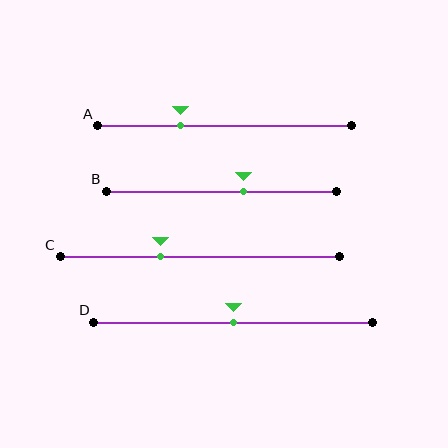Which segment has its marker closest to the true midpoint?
Segment D has its marker closest to the true midpoint.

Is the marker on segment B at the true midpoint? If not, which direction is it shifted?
No, the marker on segment B is shifted to the right by about 10% of the segment length.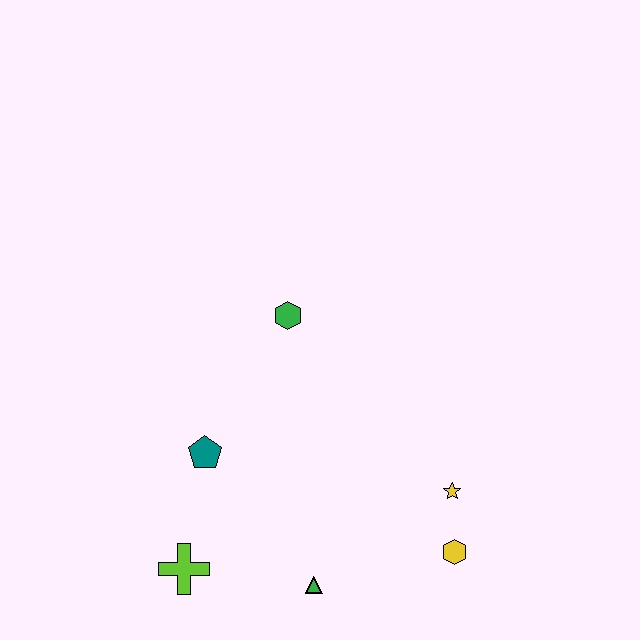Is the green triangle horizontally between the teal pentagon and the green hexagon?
No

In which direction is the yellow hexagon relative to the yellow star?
The yellow hexagon is below the yellow star.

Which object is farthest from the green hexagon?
The yellow hexagon is farthest from the green hexagon.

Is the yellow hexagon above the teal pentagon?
No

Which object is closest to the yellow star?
The yellow hexagon is closest to the yellow star.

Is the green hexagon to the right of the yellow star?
No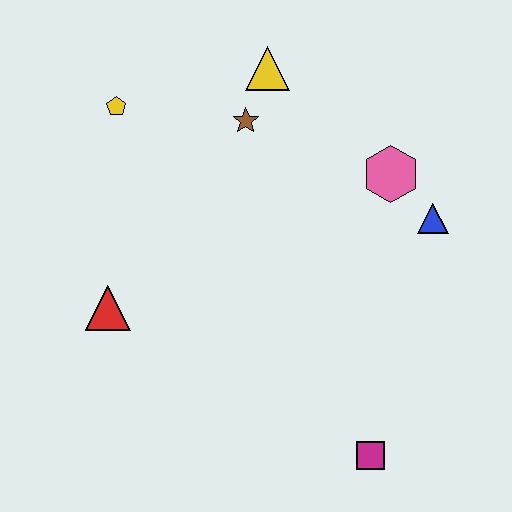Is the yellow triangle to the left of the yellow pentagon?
No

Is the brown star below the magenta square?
No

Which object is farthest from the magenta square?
The yellow pentagon is farthest from the magenta square.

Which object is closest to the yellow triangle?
The brown star is closest to the yellow triangle.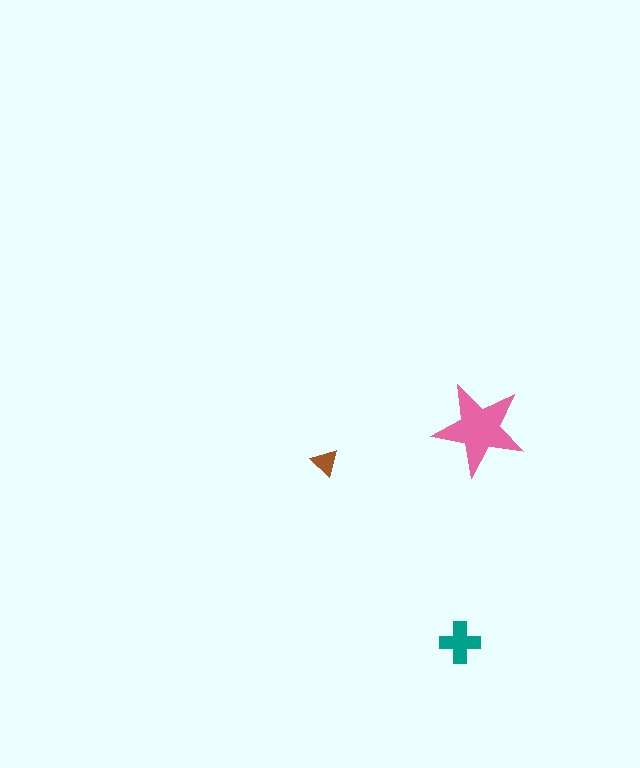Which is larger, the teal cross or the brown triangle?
The teal cross.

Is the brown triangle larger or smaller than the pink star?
Smaller.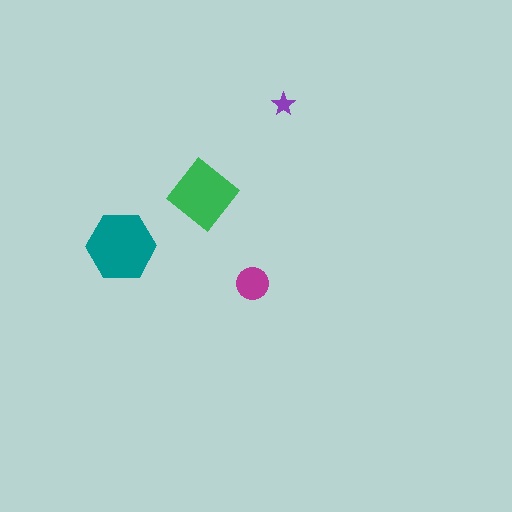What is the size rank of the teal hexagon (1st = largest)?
1st.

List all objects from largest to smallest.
The teal hexagon, the green diamond, the magenta circle, the purple star.